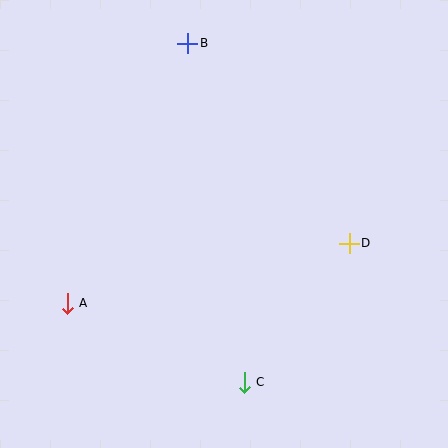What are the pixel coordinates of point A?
Point A is at (67, 303).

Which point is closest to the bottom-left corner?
Point A is closest to the bottom-left corner.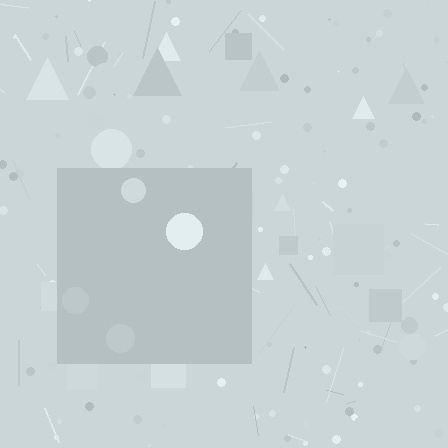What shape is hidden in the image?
A square is hidden in the image.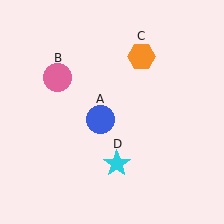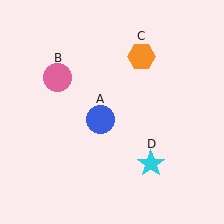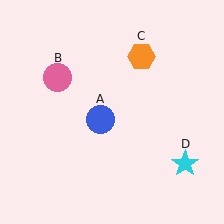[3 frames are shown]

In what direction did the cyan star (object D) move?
The cyan star (object D) moved right.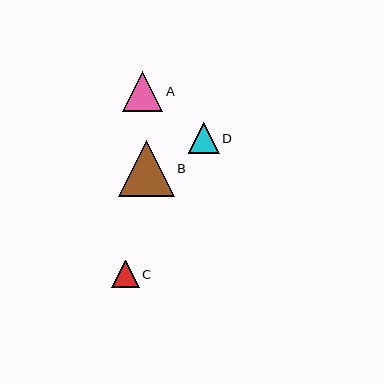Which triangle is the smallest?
Triangle C is the smallest with a size of approximately 28 pixels.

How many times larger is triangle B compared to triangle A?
Triangle B is approximately 1.4 times the size of triangle A.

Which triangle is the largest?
Triangle B is the largest with a size of approximately 56 pixels.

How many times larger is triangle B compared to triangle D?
Triangle B is approximately 1.8 times the size of triangle D.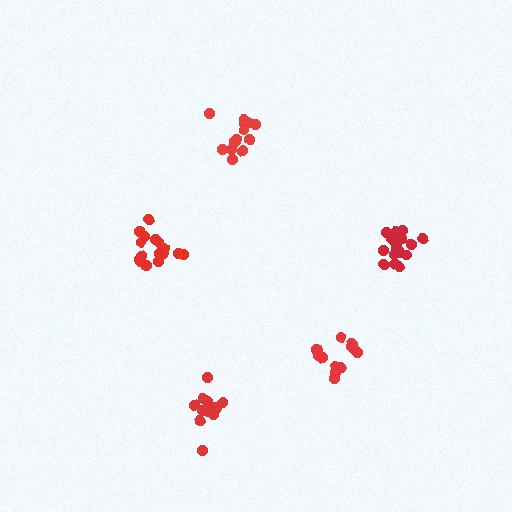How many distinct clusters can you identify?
There are 5 distinct clusters.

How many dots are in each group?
Group 1: 14 dots, Group 2: 18 dots, Group 3: 13 dots, Group 4: 13 dots, Group 5: 16 dots (74 total).